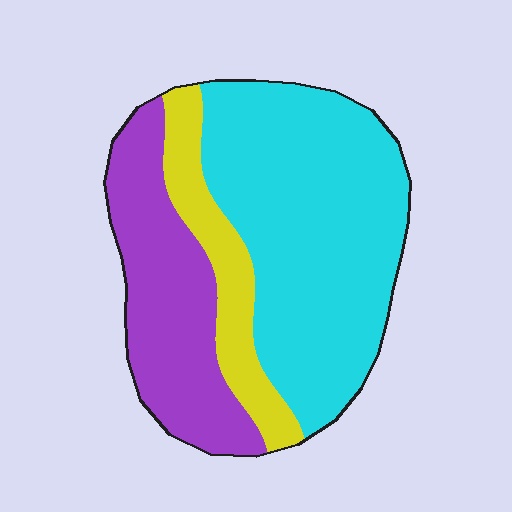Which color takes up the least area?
Yellow, at roughly 15%.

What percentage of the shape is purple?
Purple takes up between a sixth and a third of the shape.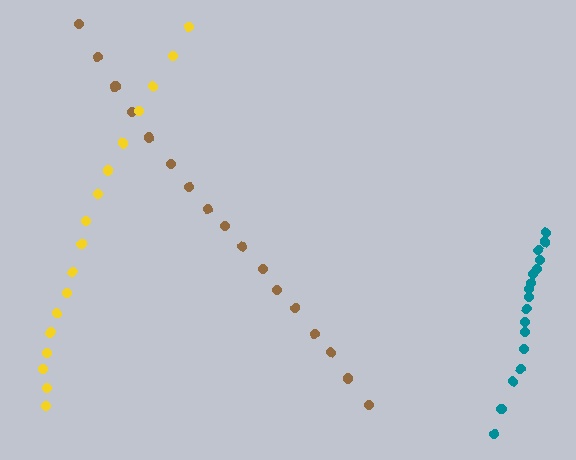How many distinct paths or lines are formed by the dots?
There are 3 distinct paths.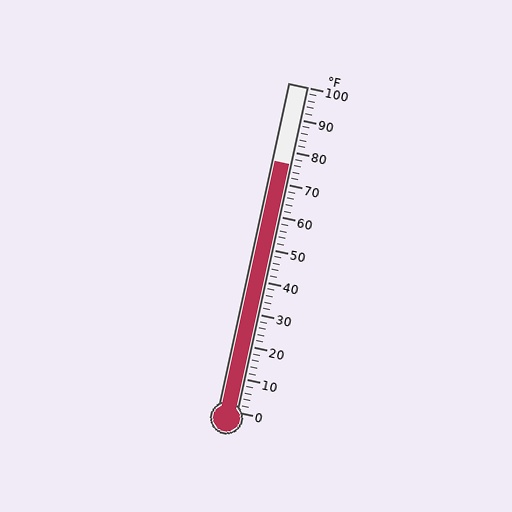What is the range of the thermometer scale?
The thermometer scale ranges from 0°F to 100°F.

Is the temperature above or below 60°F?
The temperature is above 60°F.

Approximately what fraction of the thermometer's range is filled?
The thermometer is filled to approximately 75% of its range.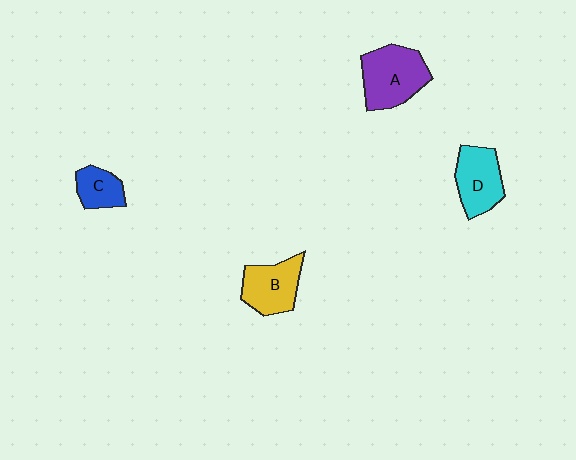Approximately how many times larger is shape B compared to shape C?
Approximately 1.6 times.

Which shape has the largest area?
Shape A (purple).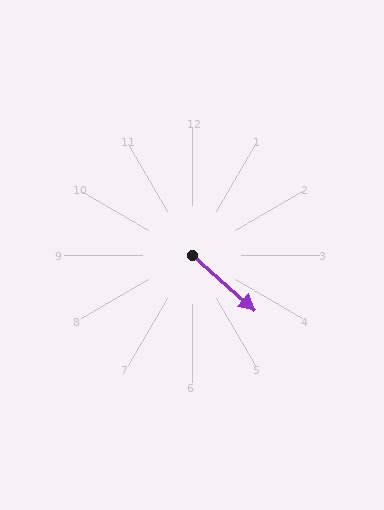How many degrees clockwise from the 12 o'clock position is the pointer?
Approximately 131 degrees.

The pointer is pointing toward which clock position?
Roughly 4 o'clock.